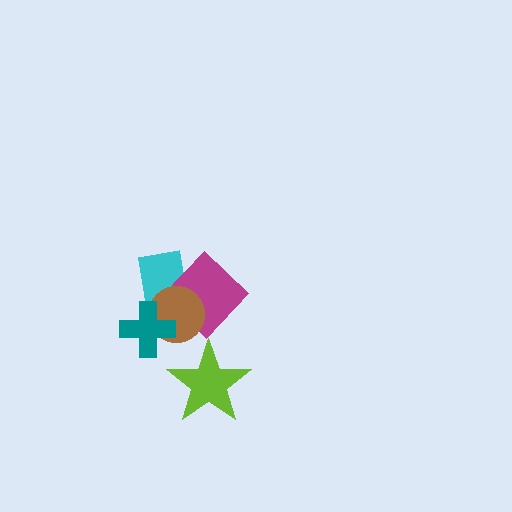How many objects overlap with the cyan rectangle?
4 objects overlap with the cyan rectangle.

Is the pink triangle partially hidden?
Yes, it is partially covered by another shape.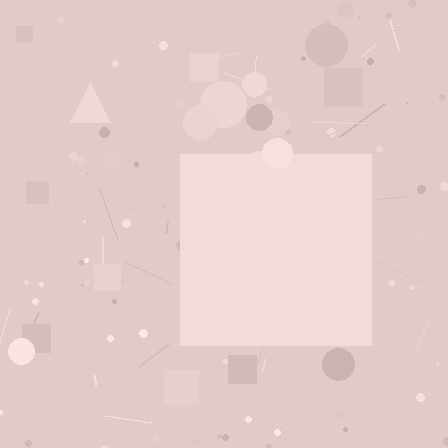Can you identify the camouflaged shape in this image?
The camouflaged shape is a square.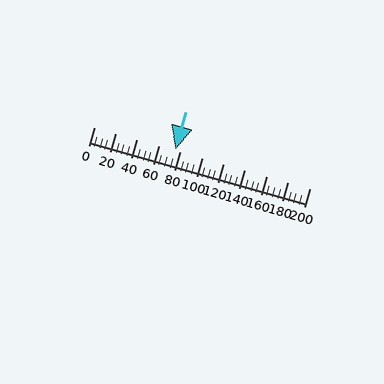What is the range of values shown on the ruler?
The ruler shows values from 0 to 200.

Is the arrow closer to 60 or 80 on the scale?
The arrow is closer to 80.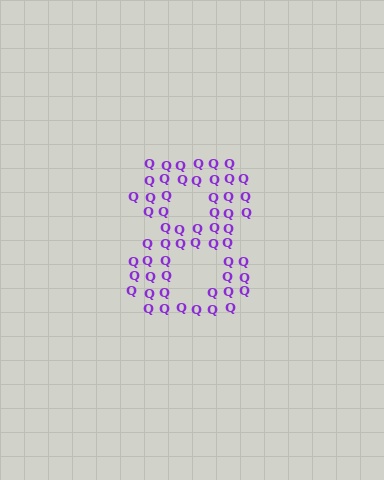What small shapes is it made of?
It is made of small letter Q's.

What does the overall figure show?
The overall figure shows the digit 8.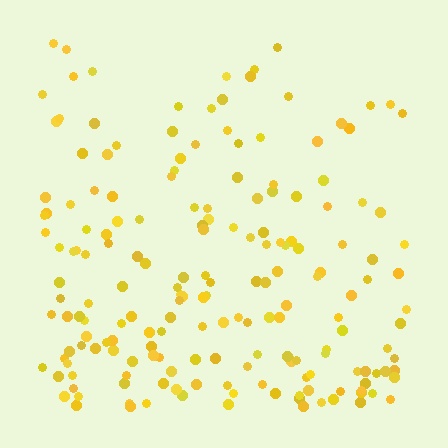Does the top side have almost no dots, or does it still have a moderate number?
Still a moderate number, just noticeably fewer than the bottom.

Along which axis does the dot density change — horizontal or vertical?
Vertical.